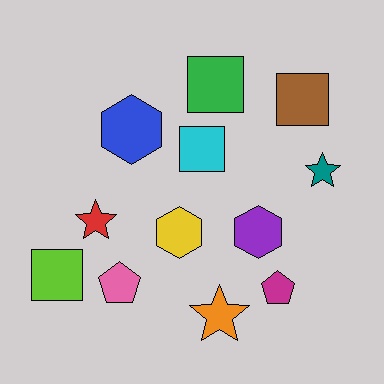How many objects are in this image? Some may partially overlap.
There are 12 objects.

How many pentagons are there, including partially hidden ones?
There are 2 pentagons.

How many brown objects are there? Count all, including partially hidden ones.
There is 1 brown object.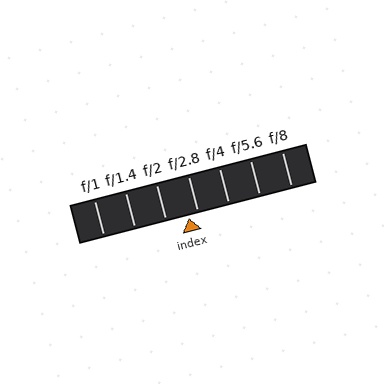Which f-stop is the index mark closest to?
The index mark is closest to f/2.8.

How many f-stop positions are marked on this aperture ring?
There are 7 f-stop positions marked.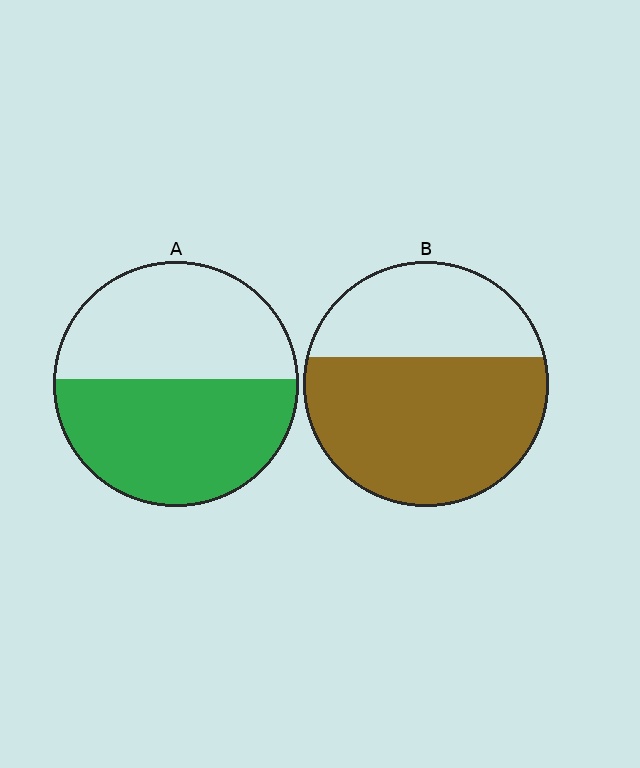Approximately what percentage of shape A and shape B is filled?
A is approximately 55% and B is approximately 65%.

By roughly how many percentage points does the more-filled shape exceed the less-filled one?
By roughly 10 percentage points (B over A).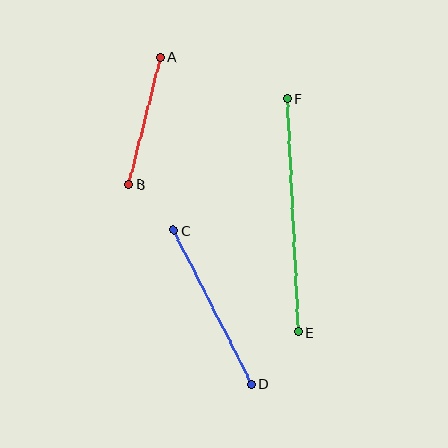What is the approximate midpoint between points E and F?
The midpoint is at approximately (292, 215) pixels.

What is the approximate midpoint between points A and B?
The midpoint is at approximately (144, 121) pixels.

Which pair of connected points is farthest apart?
Points E and F are farthest apart.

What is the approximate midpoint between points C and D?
The midpoint is at approximately (213, 307) pixels.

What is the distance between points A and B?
The distance is approximately 131 pixels.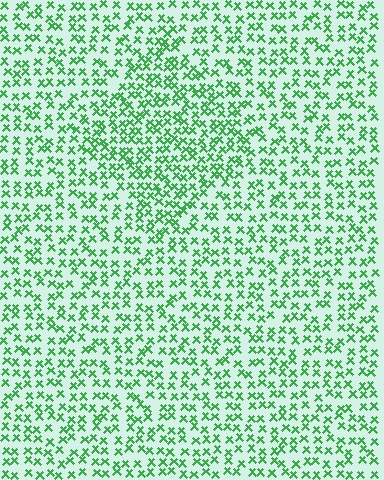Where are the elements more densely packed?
The elements are more densely packed inside the diamond boundary.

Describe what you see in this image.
The image contains small green elements arranged at two different densities. A diamond-shaped region is visible where the elements are more densely packed than the surrounding area.